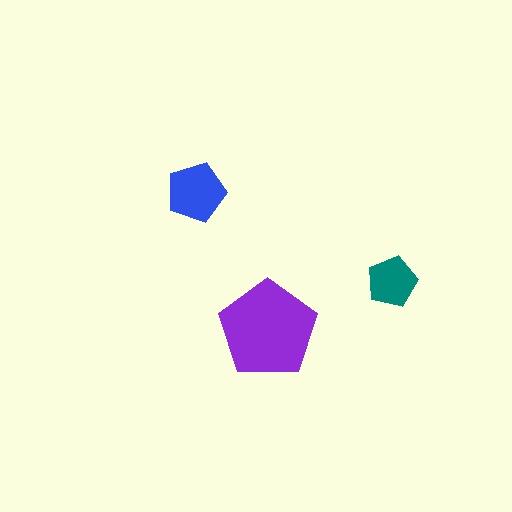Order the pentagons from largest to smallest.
the purple one, the blue one, the teal one.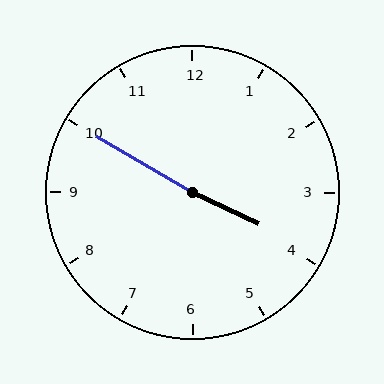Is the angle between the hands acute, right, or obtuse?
It is obtuse.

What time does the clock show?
3:50.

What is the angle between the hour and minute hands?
Approximately 175 degrees.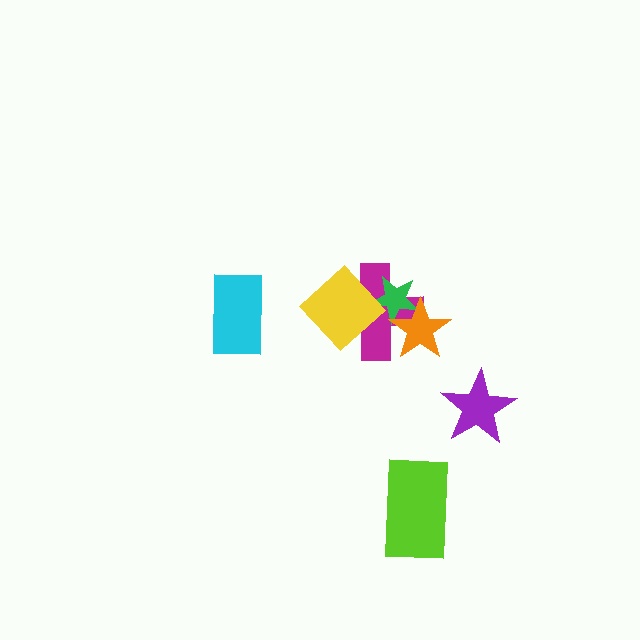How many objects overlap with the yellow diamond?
2 objects overlap with the yellow diamond.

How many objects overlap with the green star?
3 objects overlap with the green star.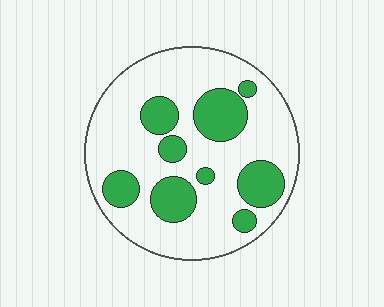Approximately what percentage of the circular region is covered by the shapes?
Approximately 25%.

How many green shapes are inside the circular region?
9.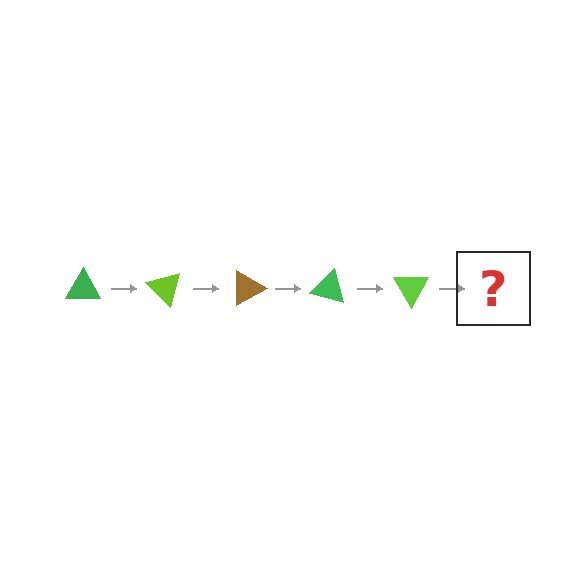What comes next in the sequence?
The next element should be a brown triangle, rotated 225 degrees from the start.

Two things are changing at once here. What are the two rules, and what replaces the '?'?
The two rules are that it rotates 45 degrees each step and the color cycles through green, lime, and brown. The '?' should be a brown triangle, rotated 225 degrees from the start.